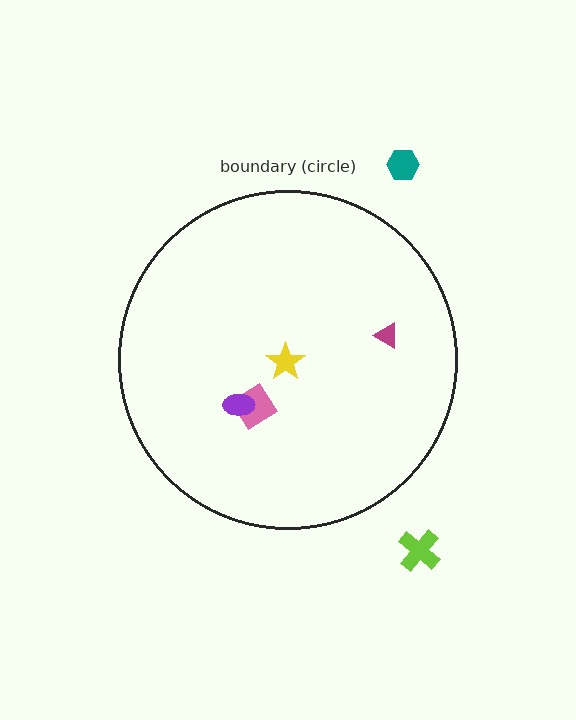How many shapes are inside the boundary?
4 inside, 2 outside.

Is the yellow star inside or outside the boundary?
Inside.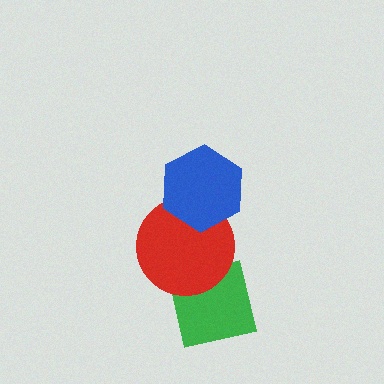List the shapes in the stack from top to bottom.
From top to bottom: the blue hexagon, the red circle, the green square.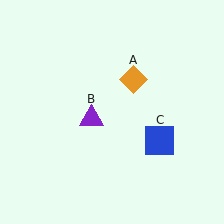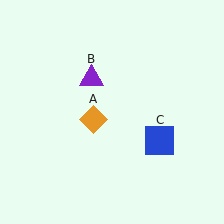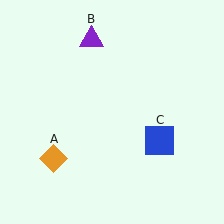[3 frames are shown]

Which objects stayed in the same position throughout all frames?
Blue square (object C) remained stationary.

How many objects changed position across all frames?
2 objects changed position: orange diamond (object A), purple triangle (object B).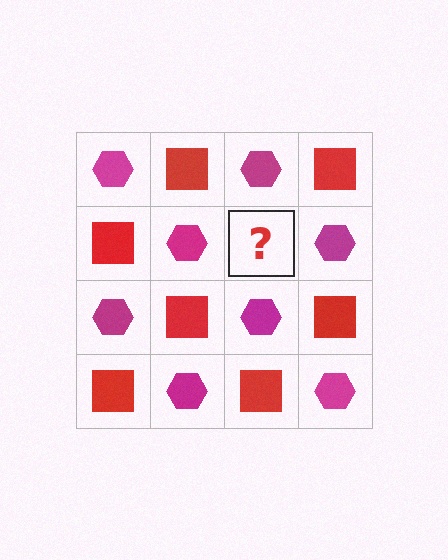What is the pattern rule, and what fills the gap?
The rule is that it alternates magenta hexagon and red square in a checkerboard pattern. The gap should be filled with a red square.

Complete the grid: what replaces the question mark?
The question mark should be replaced with a red square.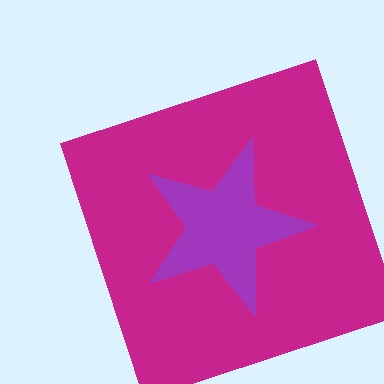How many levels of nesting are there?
2.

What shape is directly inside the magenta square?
The purple star.